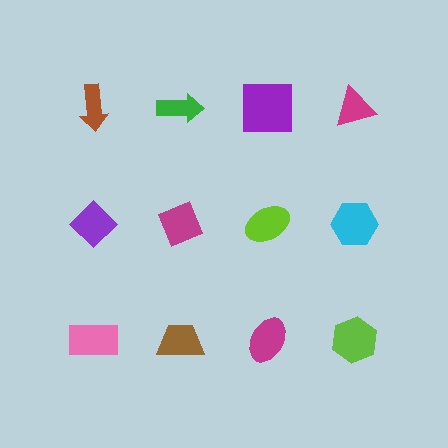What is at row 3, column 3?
A magenta ellipse.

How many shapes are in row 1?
4 shapes.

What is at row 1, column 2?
A green arrow.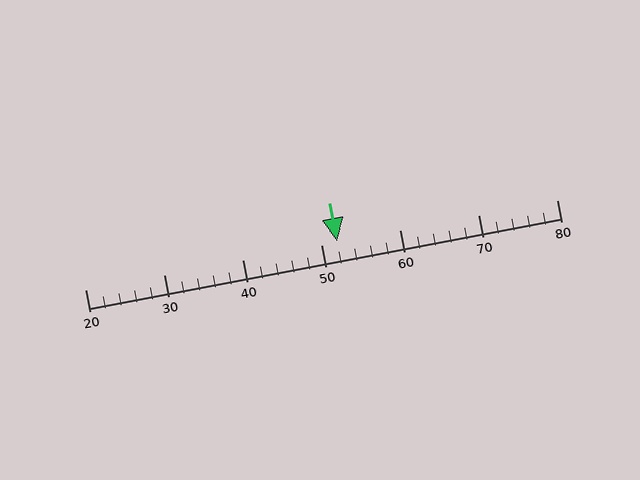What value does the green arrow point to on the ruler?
The green arrow points to approximately 52.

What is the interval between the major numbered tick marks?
The major tick marks are spaced 10 units apart.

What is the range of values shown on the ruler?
The ruler shows values from 20 to 80.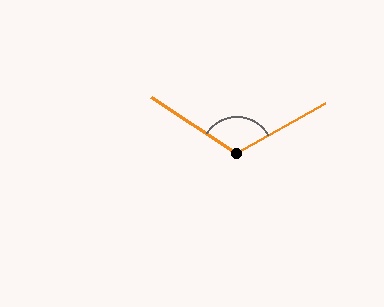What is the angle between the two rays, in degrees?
Approximately 118 degrees.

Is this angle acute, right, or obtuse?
It is obtuse.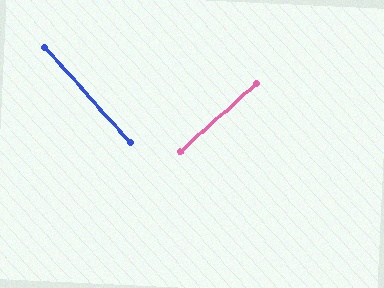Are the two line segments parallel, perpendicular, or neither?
Perpendicular — they meet at approximately 90°.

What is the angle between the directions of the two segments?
Approximately 90 degrees.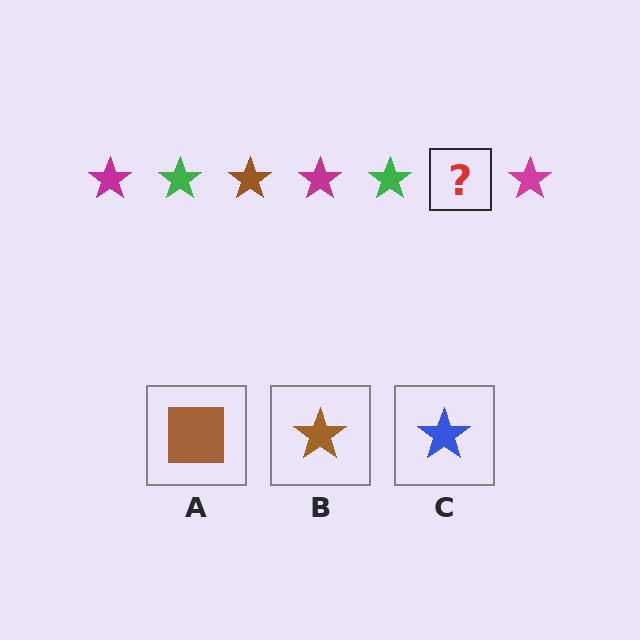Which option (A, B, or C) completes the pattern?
B.